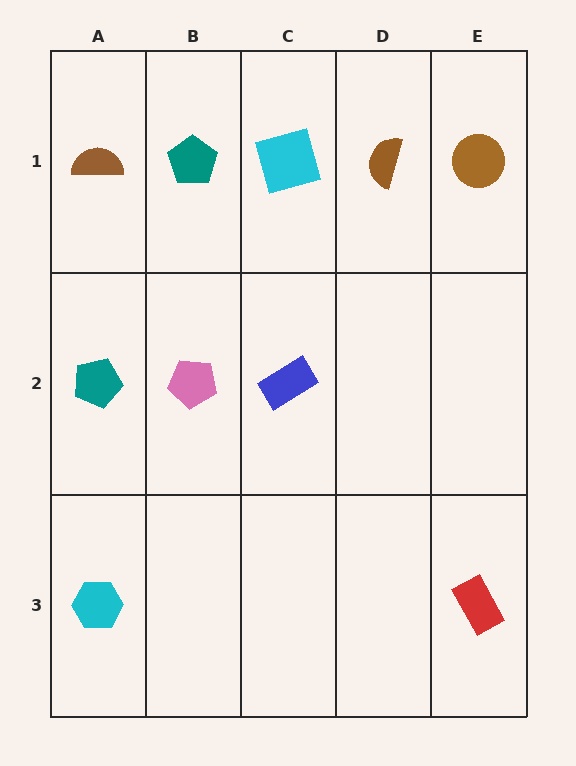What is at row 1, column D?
A brown semicircle.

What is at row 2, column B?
A pink pentagon.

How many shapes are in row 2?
3 shapes.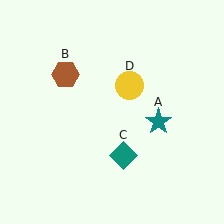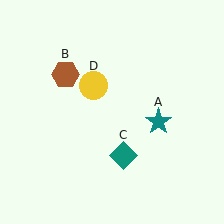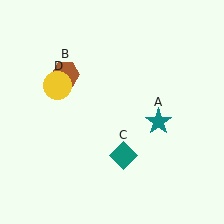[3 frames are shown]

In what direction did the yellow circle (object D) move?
The yellow circle (object D) moved left.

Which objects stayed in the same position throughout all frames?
Teal star (object A) and brown hexagon (object B) and teal diamond (object C) remained stationary.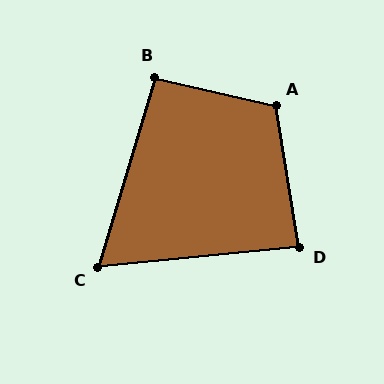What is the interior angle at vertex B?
Approximately 94 degrees (approximately right).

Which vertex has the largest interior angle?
A, at approximately 112 degrees.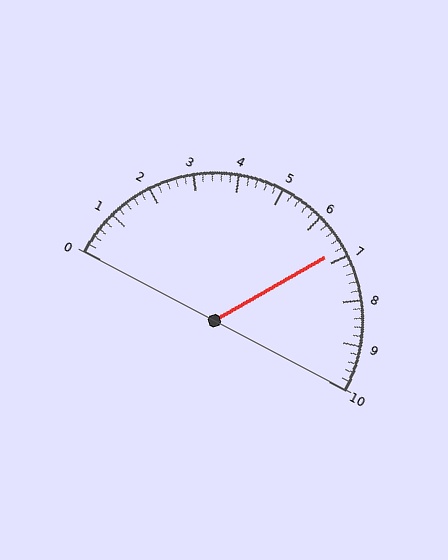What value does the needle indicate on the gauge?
The needle indicates approximately 6.8.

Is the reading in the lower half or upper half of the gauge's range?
The reading is in the upper half of the range (0 to 10).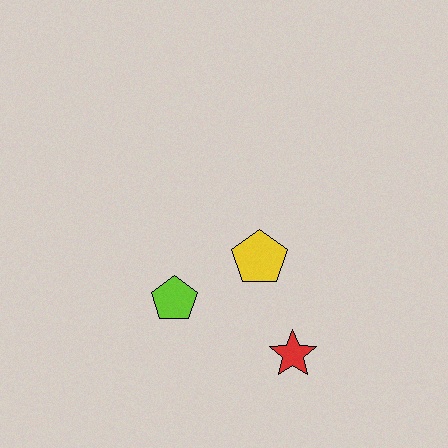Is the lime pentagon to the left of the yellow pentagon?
Yes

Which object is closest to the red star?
The yellow pentagon is closest to the red star.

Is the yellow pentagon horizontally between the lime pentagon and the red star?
Yes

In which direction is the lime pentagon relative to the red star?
The lime pentagon is to the left of the red star.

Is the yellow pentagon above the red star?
Yes